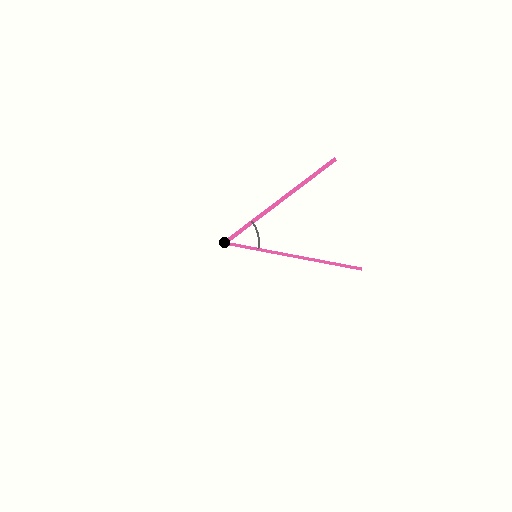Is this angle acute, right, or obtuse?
It is acute.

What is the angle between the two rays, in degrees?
Approximately 48 degrees.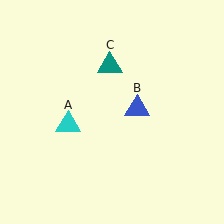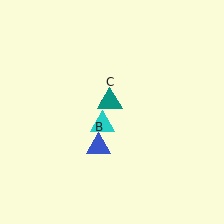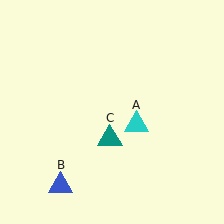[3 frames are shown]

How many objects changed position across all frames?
3 objects changed position: cyan triangle (object A), blue triangle (object B), teal triangle (object C).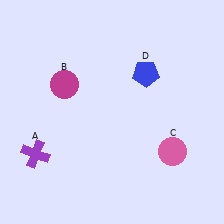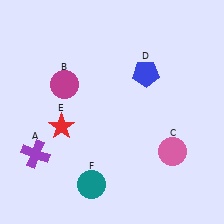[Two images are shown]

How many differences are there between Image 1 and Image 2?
There are 2 differences between the two images.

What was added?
A red star (E), a teal circle (F) were added in Image 2.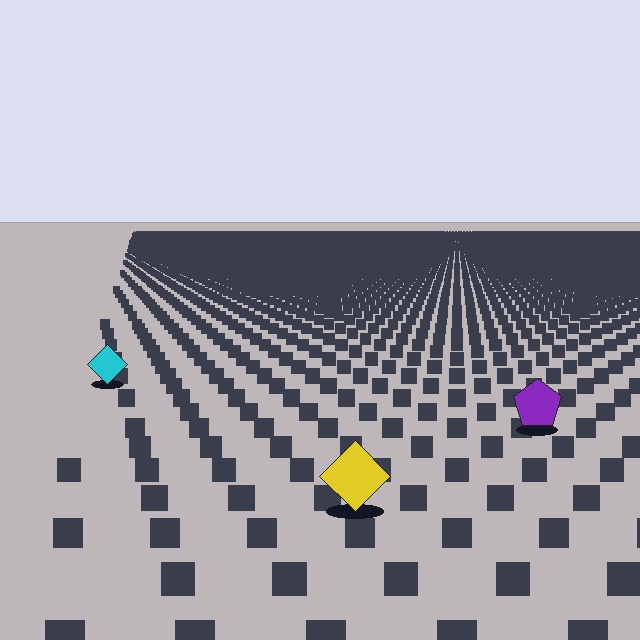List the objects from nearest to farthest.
From nearest to farthest: the yellow diamond, the purple pentagon, the cyan diamond.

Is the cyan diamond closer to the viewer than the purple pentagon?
No. The purple pentagon is closer — you can tell from the texture gradient: the ground texture is coarser near it.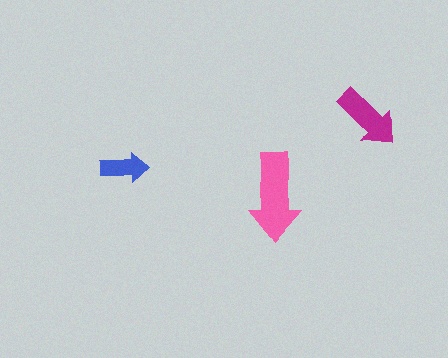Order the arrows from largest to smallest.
the pink one, the magenta one, the blue one.